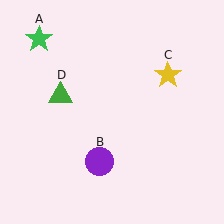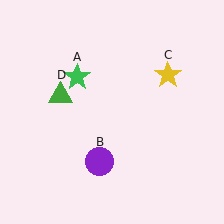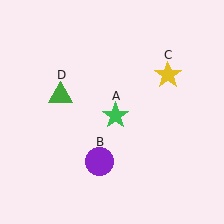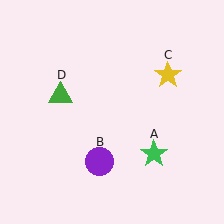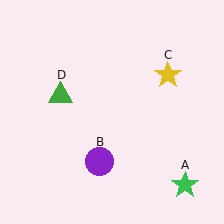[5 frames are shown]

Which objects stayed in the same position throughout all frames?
Purple circle (object B) and yellow star (object C) and green triangle (object D) remained stationary.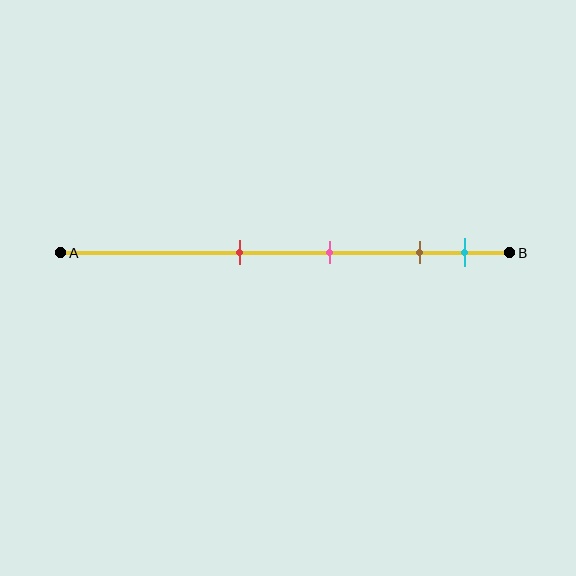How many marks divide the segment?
There are 4 marks dividing the segment.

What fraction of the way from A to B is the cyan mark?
The cyan mark is approximately 90% (0.9) of the way from A to B.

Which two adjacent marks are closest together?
The brown and cyan marks are the closest adjacent pair.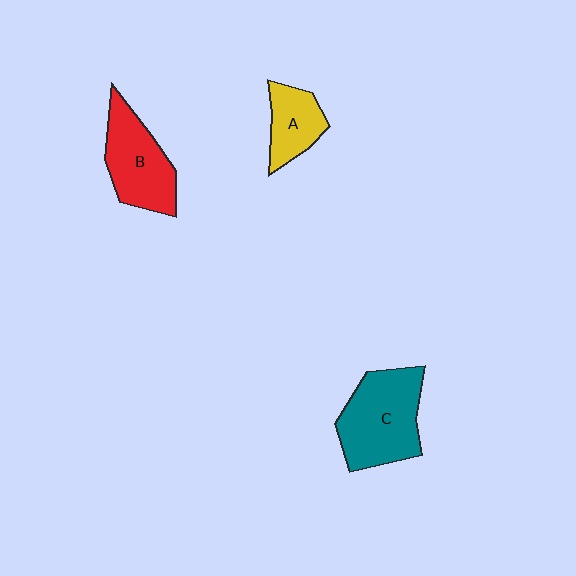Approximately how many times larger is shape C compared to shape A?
Approximately 1.9 times.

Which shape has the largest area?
Shape C (teal).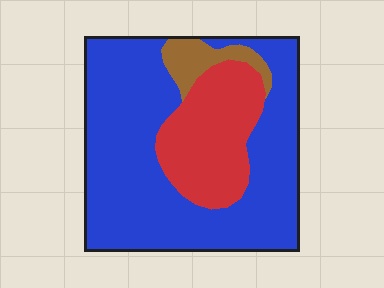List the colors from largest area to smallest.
From largest to smallest: blue, red, brown.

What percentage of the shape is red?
Red covers about 25% of the shape.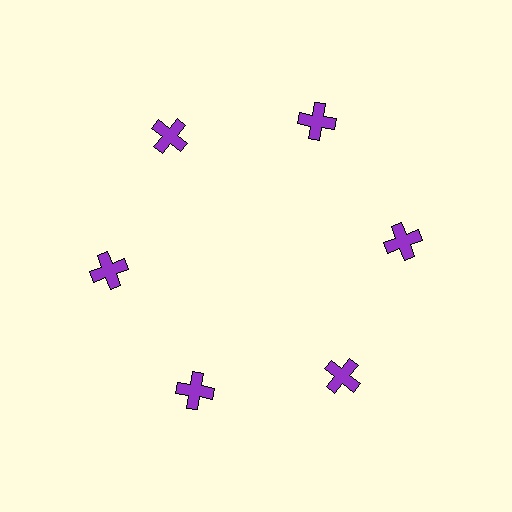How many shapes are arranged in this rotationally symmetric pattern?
There are 6 shapes, arranged in 6 groups of 1.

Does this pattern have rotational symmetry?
Yes, this pattern has 6-fold rotational symmetry. It looks the same after rotating 60 degrees around the center.